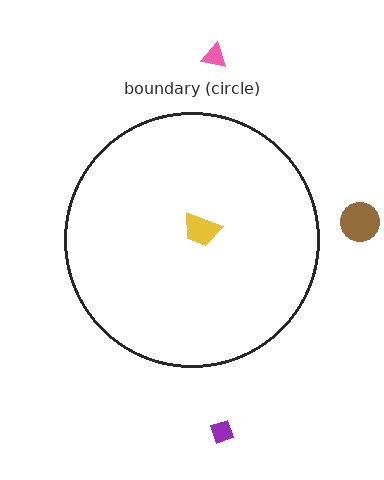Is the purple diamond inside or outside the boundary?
Outside.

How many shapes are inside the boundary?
1 inside, 3 outside.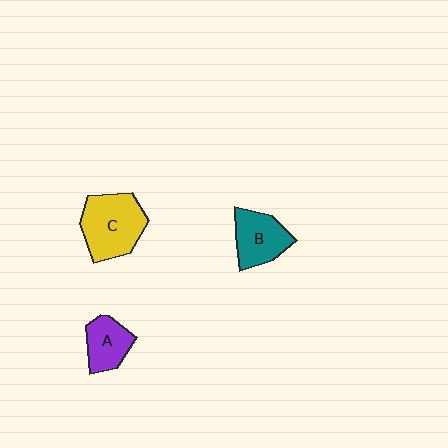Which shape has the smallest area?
Shape A (purple).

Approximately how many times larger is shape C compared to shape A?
Approximately 1.7 times.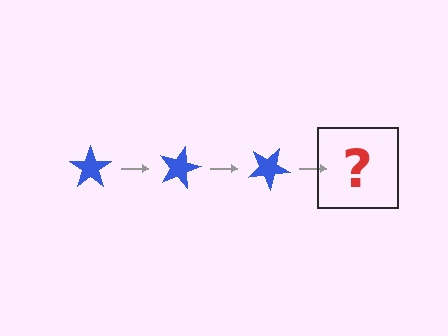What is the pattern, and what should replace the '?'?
The pattern is that the star rotates 15 degrees each step. The '?' should be a blue star rotated 45 degrees.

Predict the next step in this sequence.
The next step is a blue star rotated 45 degrees.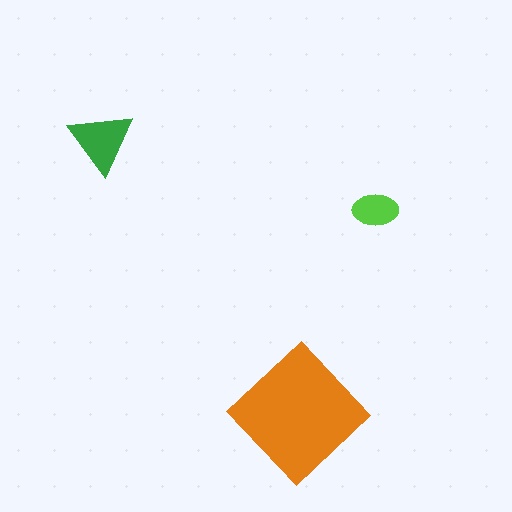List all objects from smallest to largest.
The lime ellipse, the green triangle, the orange diamond.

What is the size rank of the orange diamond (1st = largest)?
1st.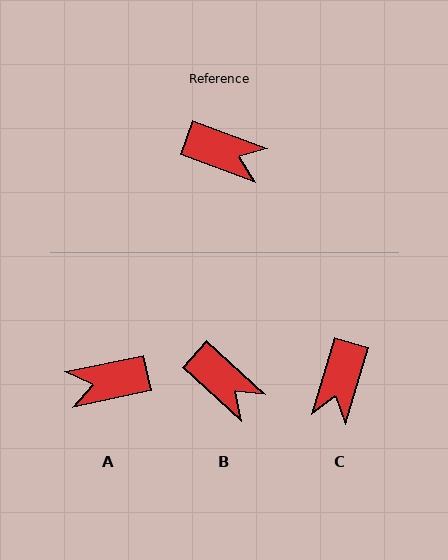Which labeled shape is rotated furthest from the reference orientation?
A, about 148 degrees away.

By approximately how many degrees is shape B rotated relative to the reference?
Approximately 21 degrees clockwise.